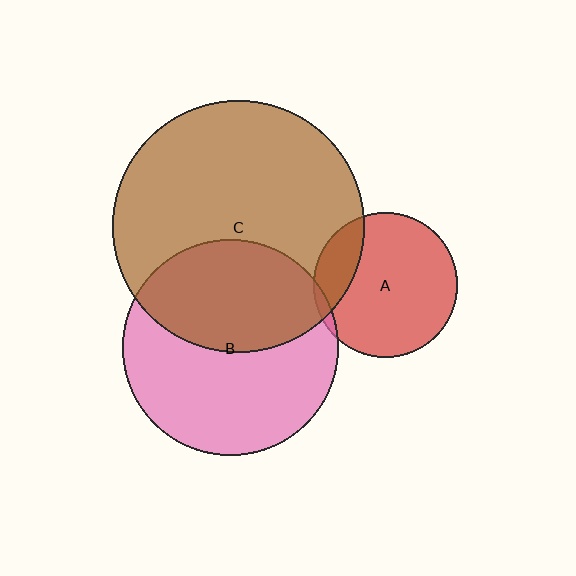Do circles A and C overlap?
Yes.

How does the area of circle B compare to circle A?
Approximately 2.2 times.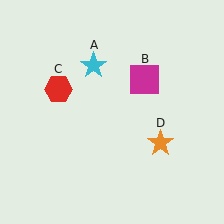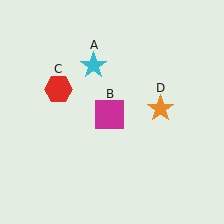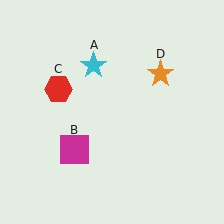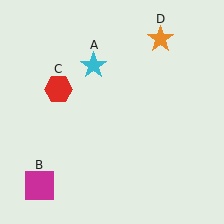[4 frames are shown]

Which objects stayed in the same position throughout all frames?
Cyan star (object A) and red hexagon (object C) remained stationary.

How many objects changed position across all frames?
2 objects changed position: magenta square (object B), orange star (object D).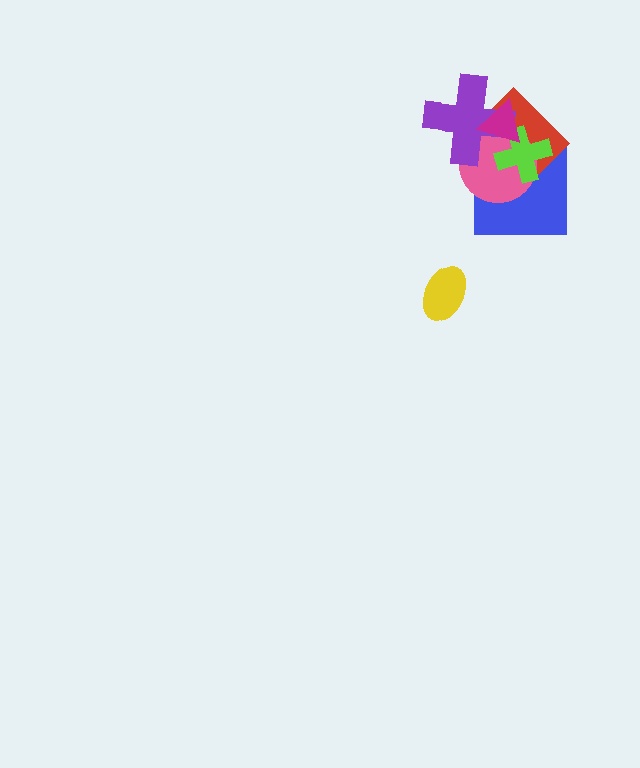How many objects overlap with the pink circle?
5 objects overlap with the pink circle.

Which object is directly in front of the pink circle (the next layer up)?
The purple cross is directly in front of the pink circle.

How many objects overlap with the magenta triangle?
4 objects overlap with the magenta triangle.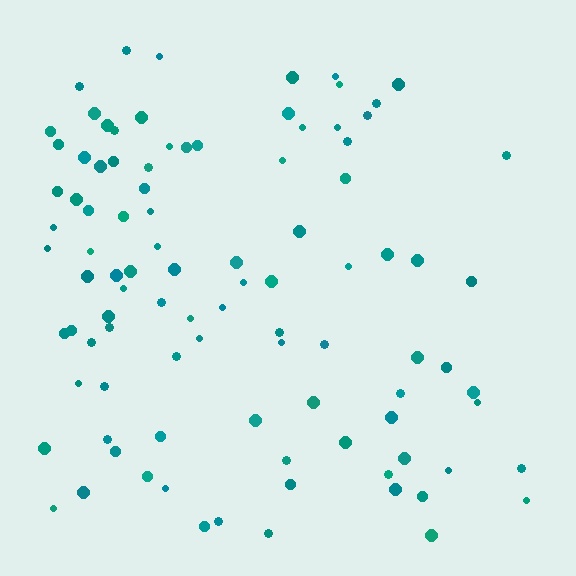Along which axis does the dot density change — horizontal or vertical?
Horizontal.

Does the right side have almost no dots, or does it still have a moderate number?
Still a moderate number, just noticeably fewer than the left.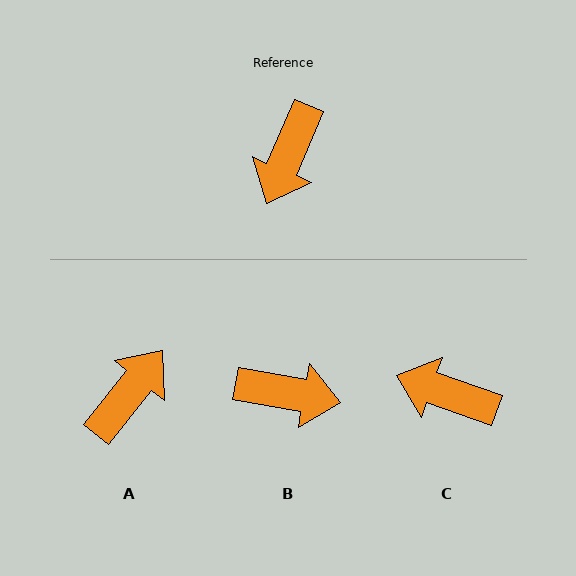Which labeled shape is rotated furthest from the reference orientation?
A, about 165 degrees away.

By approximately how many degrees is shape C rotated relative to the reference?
Approximately 86 degrees clockwise.